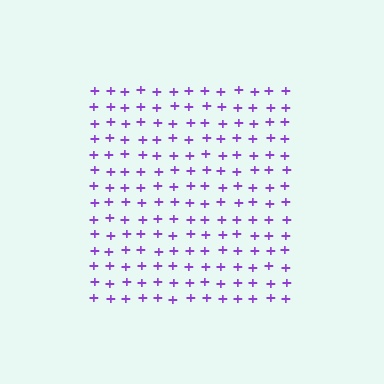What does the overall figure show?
The overall figure shows a square.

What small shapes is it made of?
It is made of small plus signs.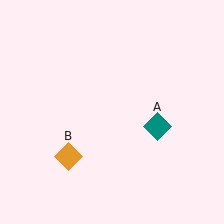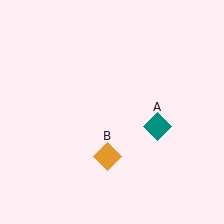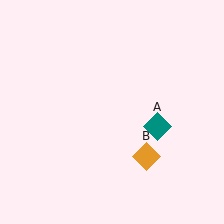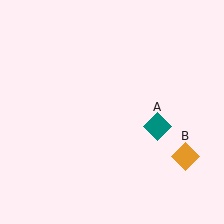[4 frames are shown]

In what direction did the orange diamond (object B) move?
The orange diamond (object B) moved right.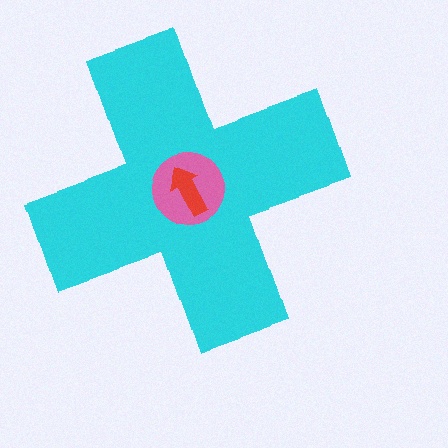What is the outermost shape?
The cyan cross.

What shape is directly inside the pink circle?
The red arrow.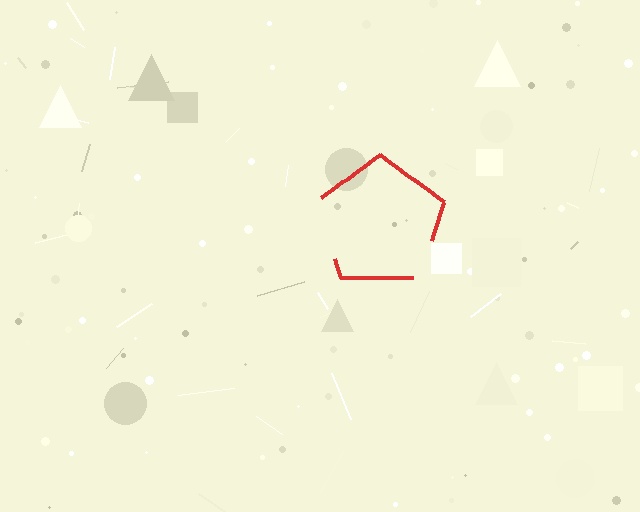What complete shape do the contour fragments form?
The contour fragments form a pentagon.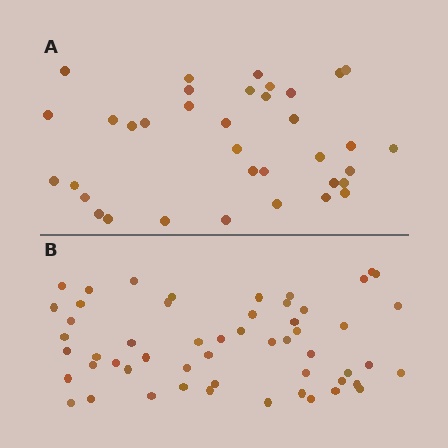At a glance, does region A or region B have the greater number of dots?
Region B (the bottom region) has more dots.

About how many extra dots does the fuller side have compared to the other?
Region B has approximately 20 more dots than region A.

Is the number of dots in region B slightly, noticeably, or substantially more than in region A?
Region B has substantially more. The ratio is roughly 1.5 to 1.